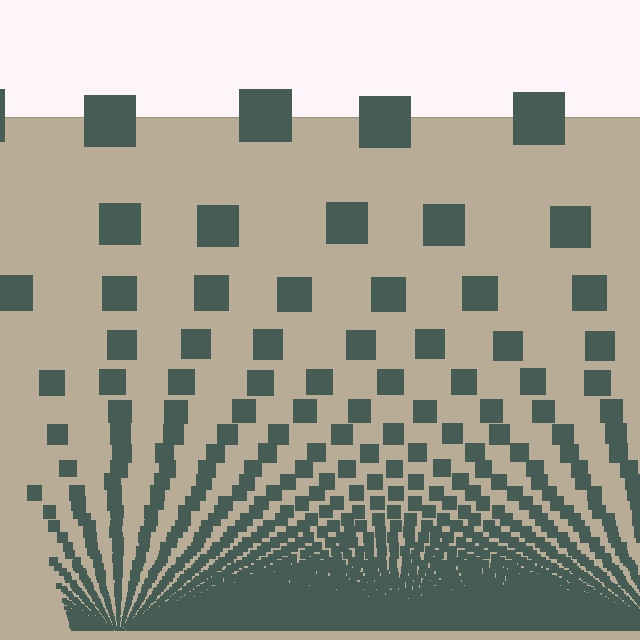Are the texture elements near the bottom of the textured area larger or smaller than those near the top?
Smaller. The gradient is inverted — elements near the bottom are smaller and denser.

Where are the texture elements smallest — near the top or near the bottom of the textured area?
Near the bottom.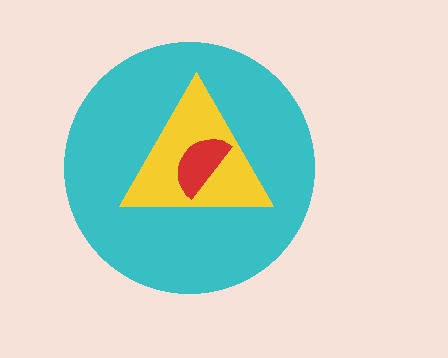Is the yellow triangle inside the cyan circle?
Yes.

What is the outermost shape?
The cyan circle.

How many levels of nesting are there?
3.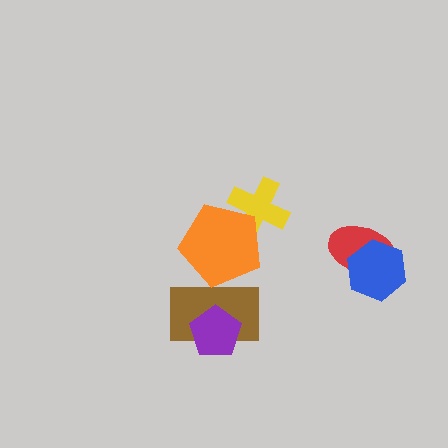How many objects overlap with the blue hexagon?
1 object overlaps with the blue hexagon.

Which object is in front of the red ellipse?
The blue hexagon is in front of the red ellipse.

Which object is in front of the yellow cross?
The orange pentagon is in front of the yellow cross.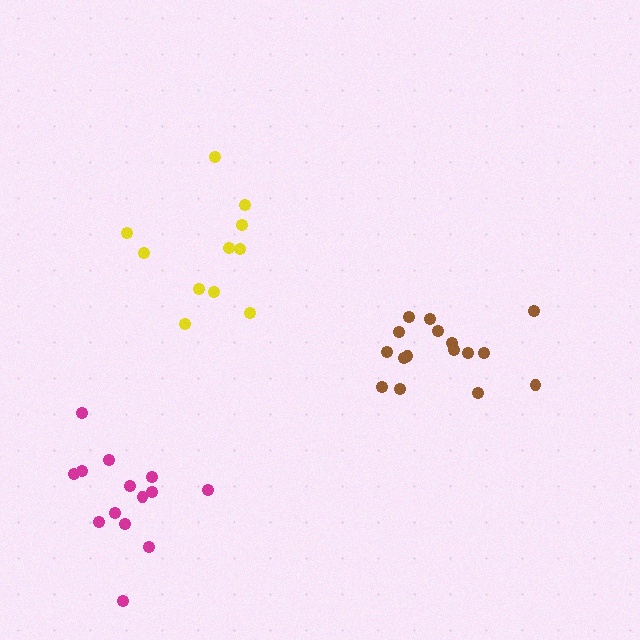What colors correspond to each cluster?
The clusters are colored: yellow, magenta, brown.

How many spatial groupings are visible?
There are 3 spatial groupings.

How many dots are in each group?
Group 1: 11 dots, Group 2: 14 dots, Group 3: 16 dots (41 total).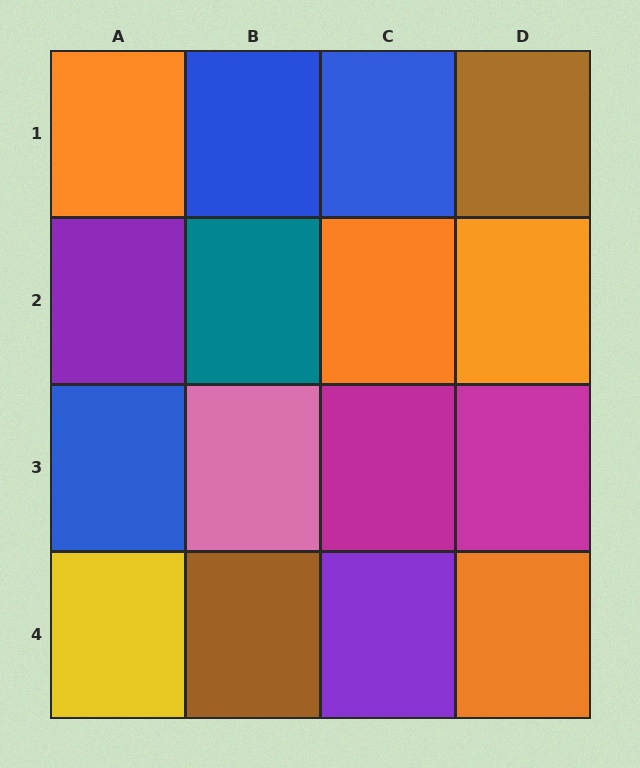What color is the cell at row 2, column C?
Orange.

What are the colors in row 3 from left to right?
Blue, pink, magenta, magenta.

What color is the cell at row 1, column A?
Orange.